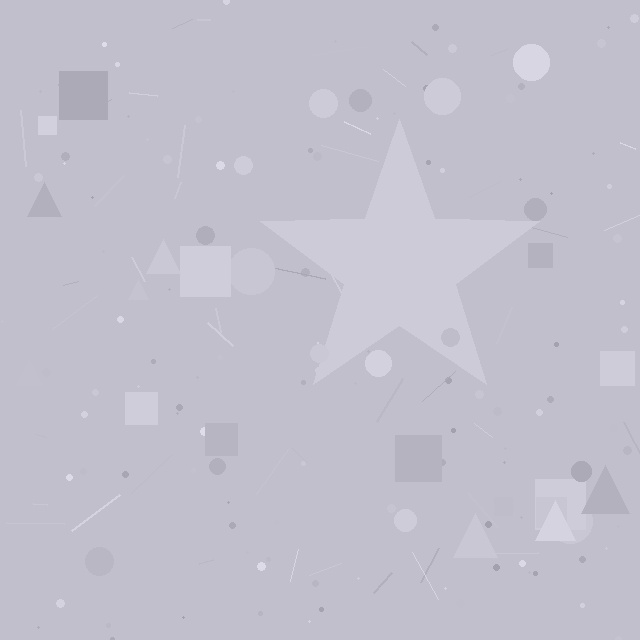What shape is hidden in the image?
A star is hidden in the image.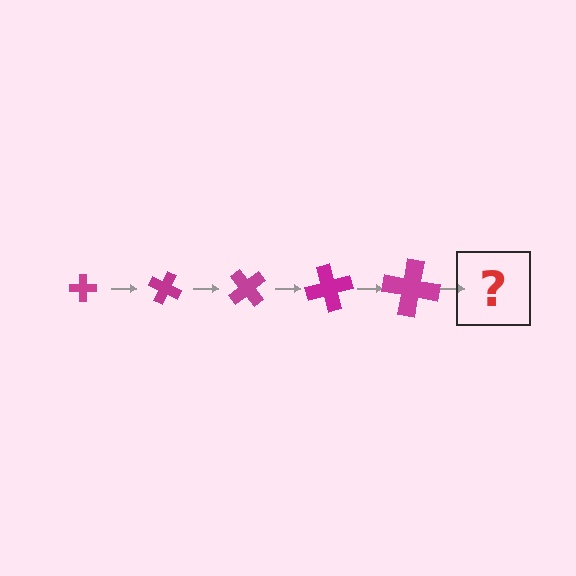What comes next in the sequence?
The next element should be a cross, larger than the previous one and rotated 125 degrees from the start.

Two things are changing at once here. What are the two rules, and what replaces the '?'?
The two rules are that the cross grows larger each step and it rotates 25 degrees each step. The '?' should be a cross, larger than the previous one and rotated 125 degrees from the start.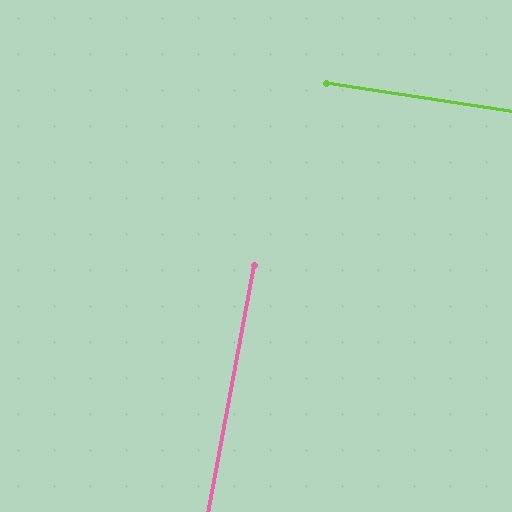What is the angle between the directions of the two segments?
Approximately 88 degrees.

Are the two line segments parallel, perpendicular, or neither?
Perpendicular — they meet at approximately 88°.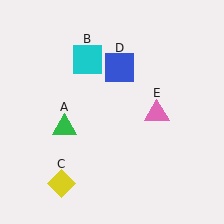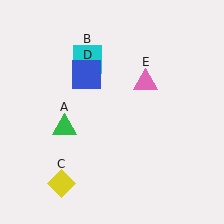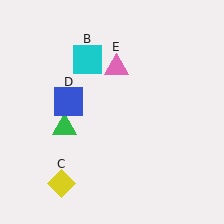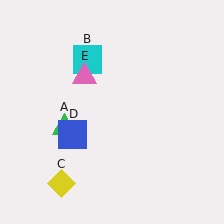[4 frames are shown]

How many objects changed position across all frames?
2 objects changed position: blue square (object D), pink triangle (object E).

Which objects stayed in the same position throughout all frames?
Green triangle (object A) and cyan square (object B) and yellow diamond (object C) remained stationary.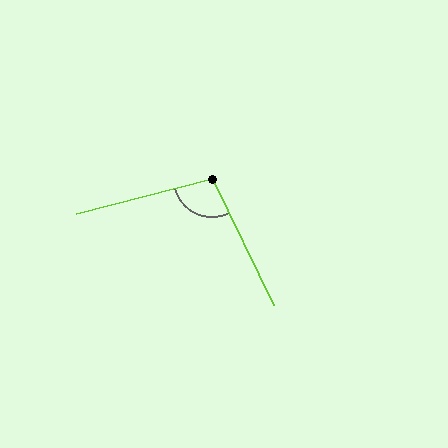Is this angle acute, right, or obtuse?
It is obtuse.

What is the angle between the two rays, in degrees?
Approximately 101 degrees.